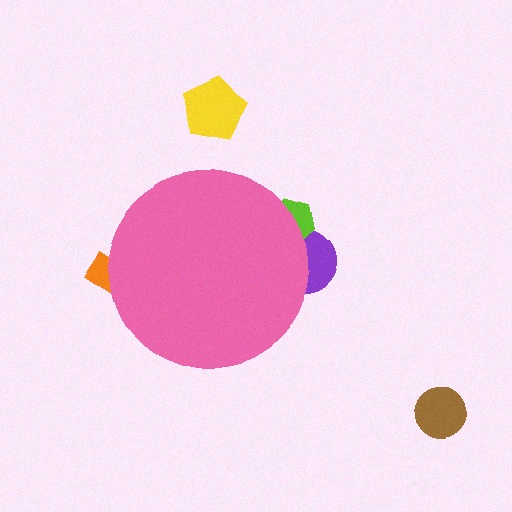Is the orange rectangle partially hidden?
Yes, the orange rectangle is partially hidden behind the pink circle.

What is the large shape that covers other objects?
A pink circle.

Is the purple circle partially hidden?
Yes, the purple circle is partially hidden behind the pink circle.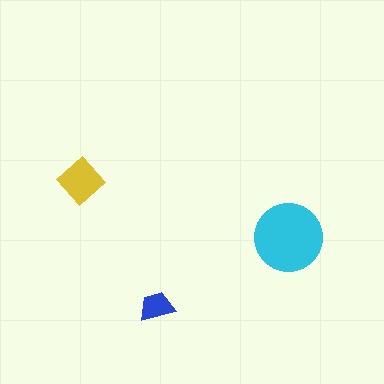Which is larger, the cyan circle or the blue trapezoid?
The cyan circle.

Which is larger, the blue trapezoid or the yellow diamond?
The yellow diamond.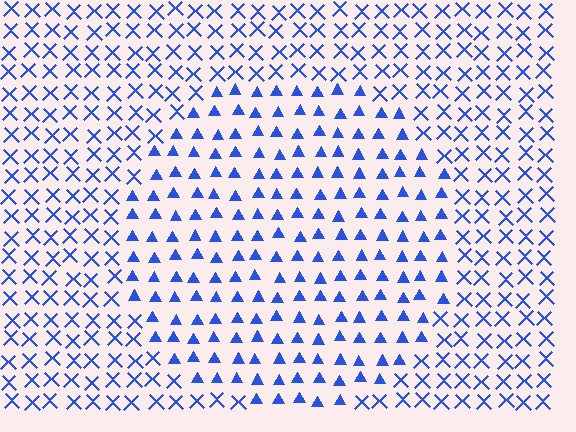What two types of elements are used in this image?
The image uses triangles inside the circle region and X marks outside it.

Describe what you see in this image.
The image is filled with small blue elements arranged in a uniform grid. A circle-shaped region contains triangles, while the surrounding area contains X marks. The boundary is defined purely by the change in element shape.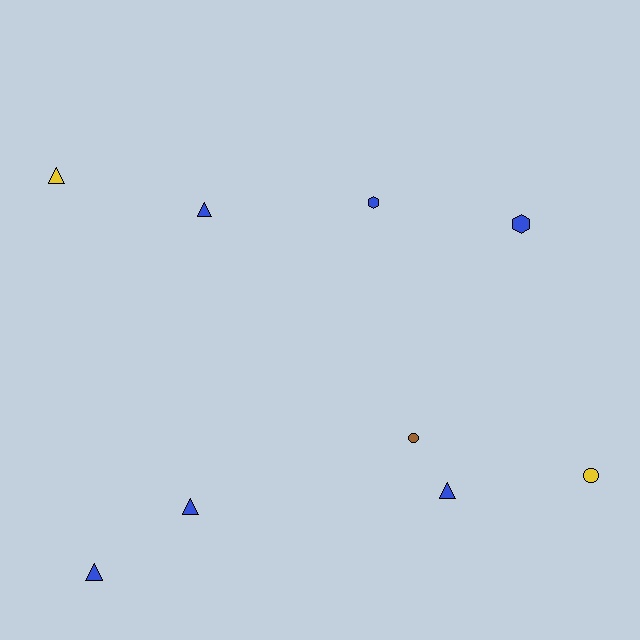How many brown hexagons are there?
There are no brown hexagons.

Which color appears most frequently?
Blue, with 6 objects.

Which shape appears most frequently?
Triangle, with 5 objects.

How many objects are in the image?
There are 9 objects.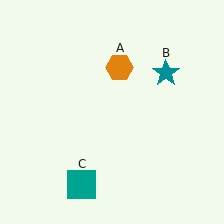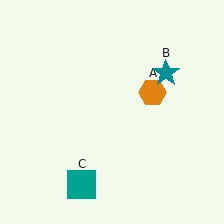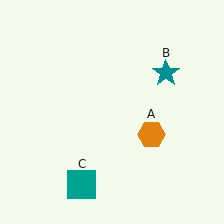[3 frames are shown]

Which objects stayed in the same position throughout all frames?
Teal star (object B) and teal square (object C) remained stationary.